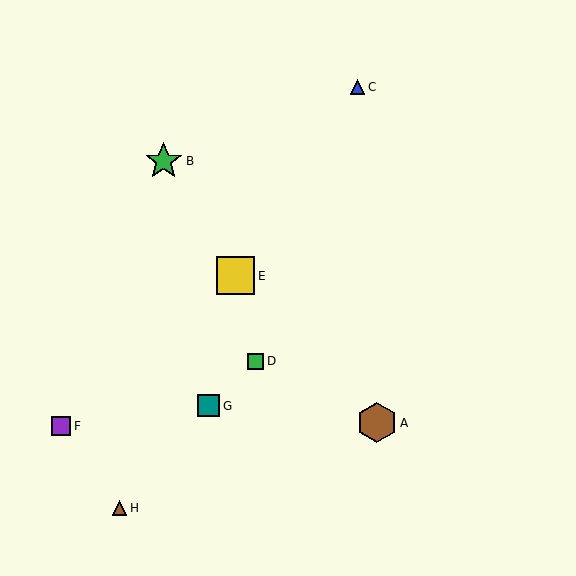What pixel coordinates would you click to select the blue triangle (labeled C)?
Click at (357, 87) to select the blue triangle C.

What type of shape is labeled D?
Shape D is a green square.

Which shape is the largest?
The brown hexagon (labeled A) is the largest.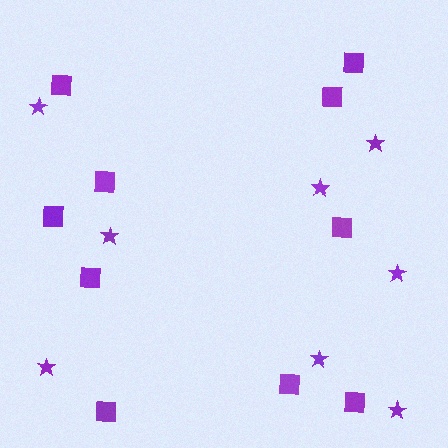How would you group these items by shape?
There are 2 groups: one group of stars (8) and one group of squares (10).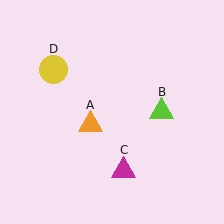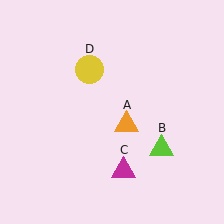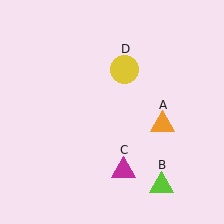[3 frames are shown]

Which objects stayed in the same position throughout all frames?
Magenta triangle (object C) remained stationary.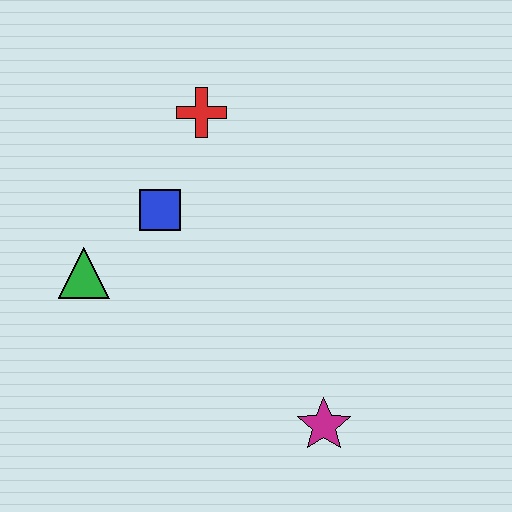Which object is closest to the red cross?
The blue square is closest to the red cross.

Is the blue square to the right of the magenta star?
No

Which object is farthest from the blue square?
The magenta star is farthest from the blue square.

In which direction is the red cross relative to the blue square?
The red cross is above the blue square.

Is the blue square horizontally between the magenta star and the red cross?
No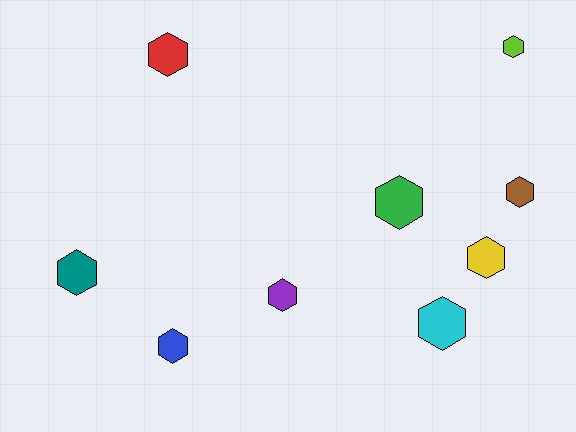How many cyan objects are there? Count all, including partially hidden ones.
There is 1 cyan object.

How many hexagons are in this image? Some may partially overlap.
There are 9 hexagons.